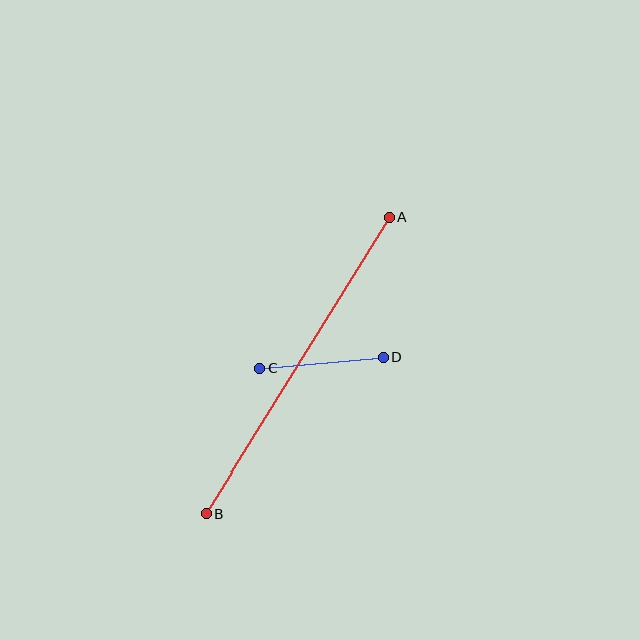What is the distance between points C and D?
The distance is approximately 124 pixels.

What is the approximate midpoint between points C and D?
The midpoint is at approximately (322, 363) pixels.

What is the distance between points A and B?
The distance is approximately 349 pixels.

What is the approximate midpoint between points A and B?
The midpoint is at approximately (297, 365) pixels.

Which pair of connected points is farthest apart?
Points A and B are farthest apart.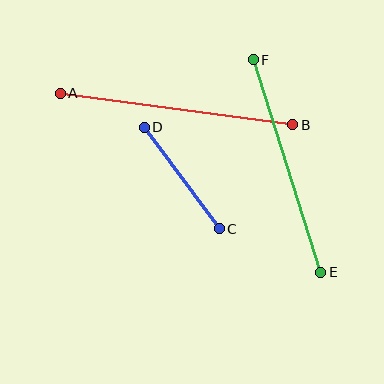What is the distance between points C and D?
The distance is approximately 126 pixels.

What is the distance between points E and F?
The distance is approximately 223 pixels.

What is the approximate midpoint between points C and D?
The midpoint is at approximately (182, 178) pixels.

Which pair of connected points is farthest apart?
Points A and B are farthest apart.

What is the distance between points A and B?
The distance is approximately 234 pixels.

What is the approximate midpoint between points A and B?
The midpoint is at approximately (176, 109) pixels.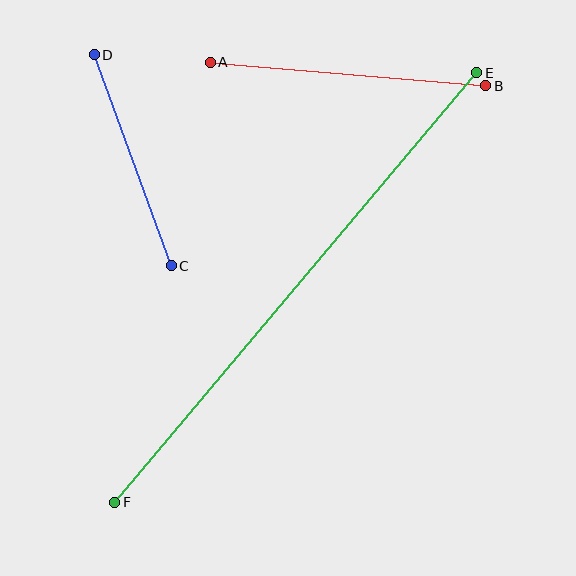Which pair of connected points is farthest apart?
Points E and F are farthest apart.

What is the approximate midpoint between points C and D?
The midpoint is at approximately (133, 160) pixels.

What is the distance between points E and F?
The distance is approximately 562 pixels.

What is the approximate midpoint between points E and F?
The midpoint is at approximately (296, 288) pixels.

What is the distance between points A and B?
The distance is approximately 277 pixels.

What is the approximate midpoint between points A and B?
The midpoint is at approximately (348, 74) pixels.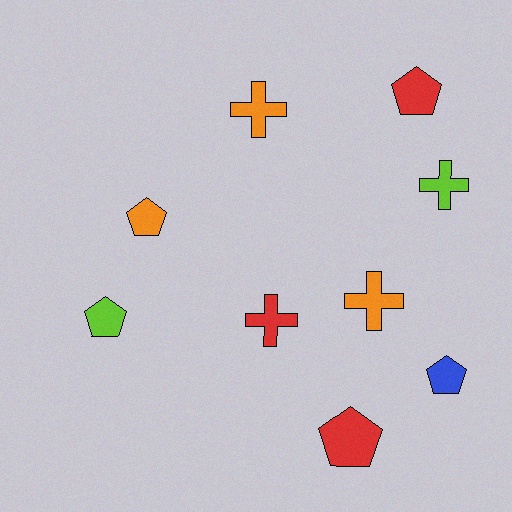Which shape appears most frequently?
Pentagon, with 5 objects.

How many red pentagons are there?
There are 2 red pentagons.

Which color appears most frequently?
Orange, with 3 objects.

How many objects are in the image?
There are 9 objects.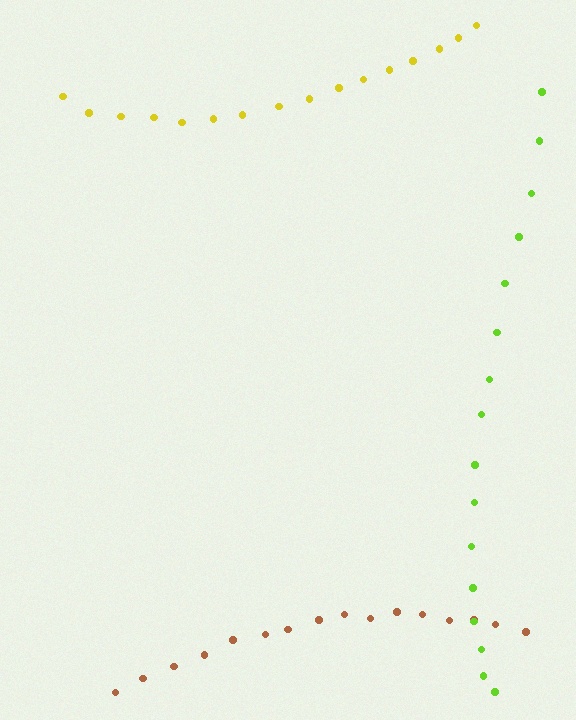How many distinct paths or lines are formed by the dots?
There are 3 distinct paths.